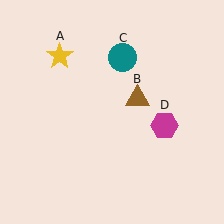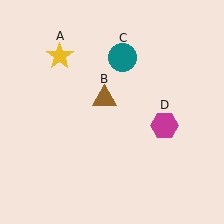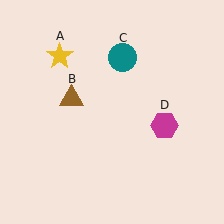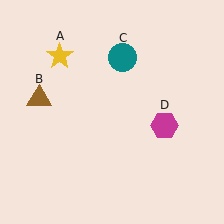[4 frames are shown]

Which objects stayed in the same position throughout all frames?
Yellow star (object A) and teal circle (object C) and magenta hexagon (object D) remained stationary.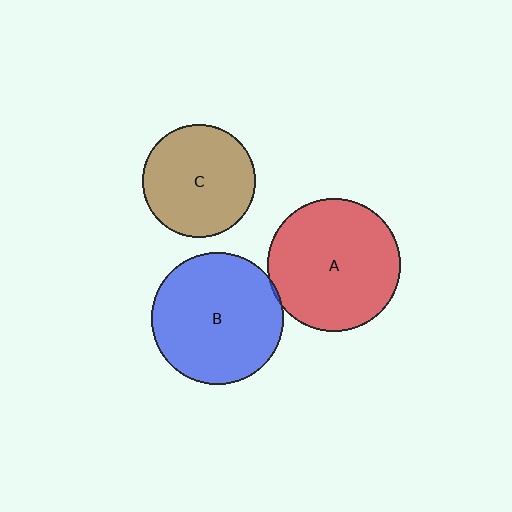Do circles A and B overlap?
Yes.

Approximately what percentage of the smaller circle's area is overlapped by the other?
Approximately 5%.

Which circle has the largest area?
Circle A (red).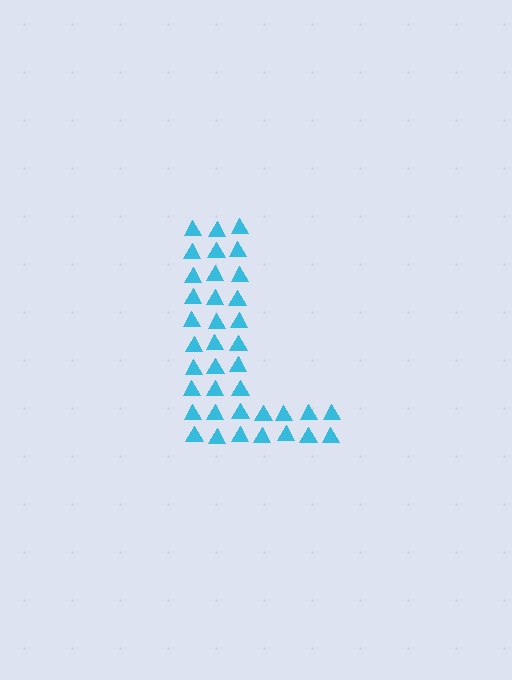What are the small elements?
The small elements are triangles.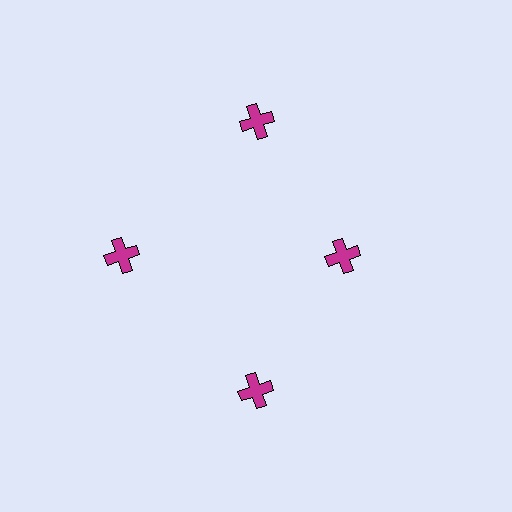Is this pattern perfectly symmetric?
No. The 4 magenta crosses are arranged in a ring, but one element near the 3 o'clock position is pulled inward toward the center, breaking the 4-fold rotational symmetry.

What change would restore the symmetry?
The symmetry would be restored by moving it outward, back onto the ring so that all 4 crosses sit at equal angles and equal distance from the center.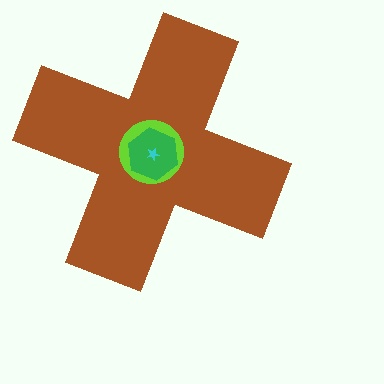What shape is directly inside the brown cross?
The lime circle.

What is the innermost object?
The cyan star.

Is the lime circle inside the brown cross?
Yes.